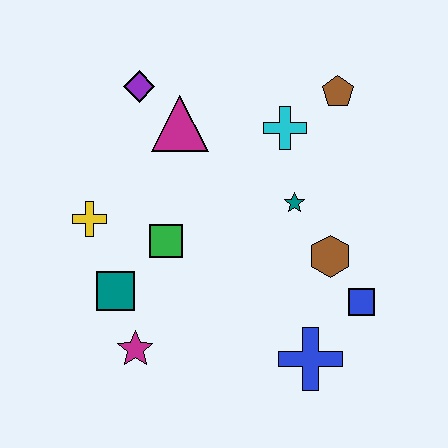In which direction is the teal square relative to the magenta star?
The teal square is above the magenta star.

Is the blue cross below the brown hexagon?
Yes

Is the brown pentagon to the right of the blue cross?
Yes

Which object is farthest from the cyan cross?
The magenta star is farthest from the cyan cross.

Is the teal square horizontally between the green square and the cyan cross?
No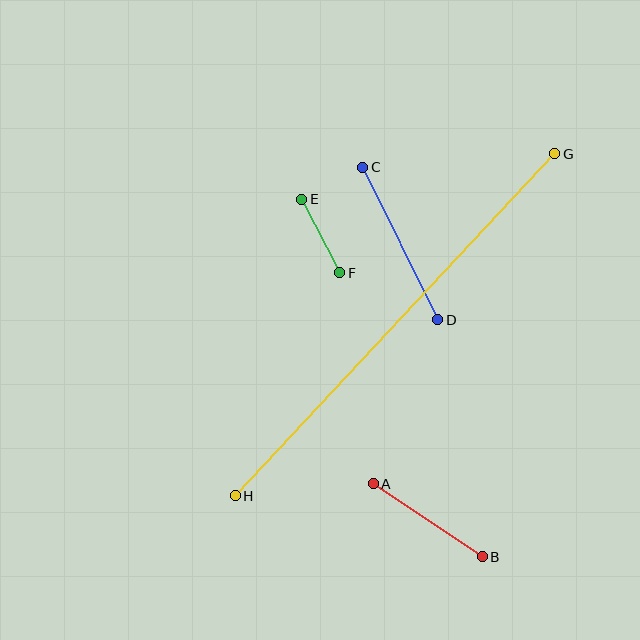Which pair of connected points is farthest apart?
Points G and H are farthest apart.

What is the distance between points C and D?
The distance is approximately 170 pixels.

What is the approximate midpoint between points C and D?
The midpoint is at approximately (400, 243) pixels.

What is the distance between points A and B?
The distance is approximately 131 pixels.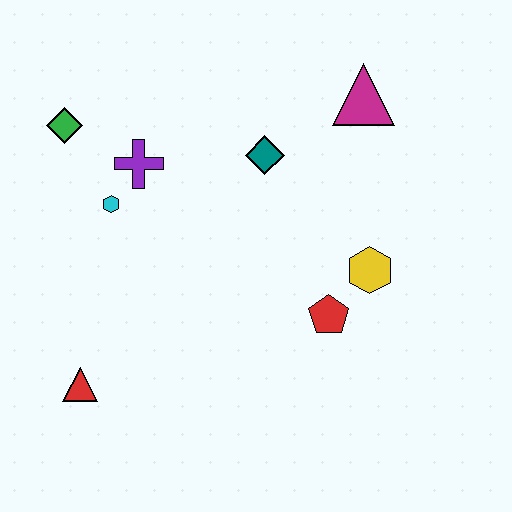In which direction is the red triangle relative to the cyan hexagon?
The red triangle is below the cyan hexagon.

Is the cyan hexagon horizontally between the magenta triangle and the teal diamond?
No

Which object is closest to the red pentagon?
The yellow hexagon is closest to the red pentagon.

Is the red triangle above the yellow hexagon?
No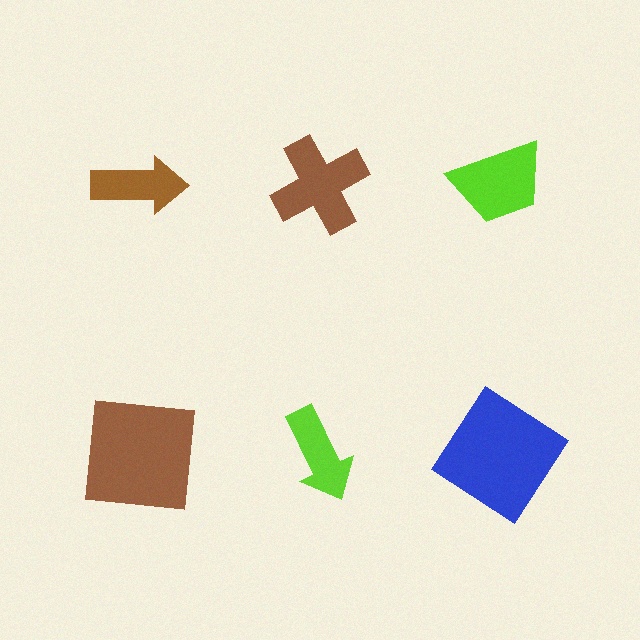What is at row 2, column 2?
A lime arrow.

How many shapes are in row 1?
3 shapes.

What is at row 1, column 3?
A lime trapezoid.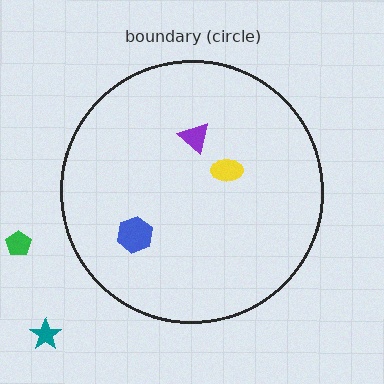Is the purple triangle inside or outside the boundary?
Inside.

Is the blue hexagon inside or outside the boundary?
Inside.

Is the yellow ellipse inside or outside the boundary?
Inside.